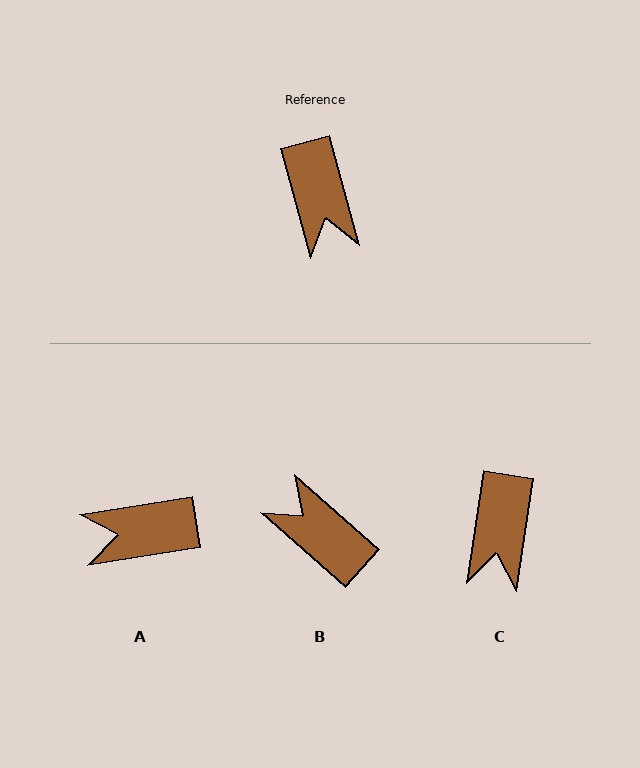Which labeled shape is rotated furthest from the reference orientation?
B, about 147 degrees away.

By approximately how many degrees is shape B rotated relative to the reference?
Approximately 147 degrees clockwise.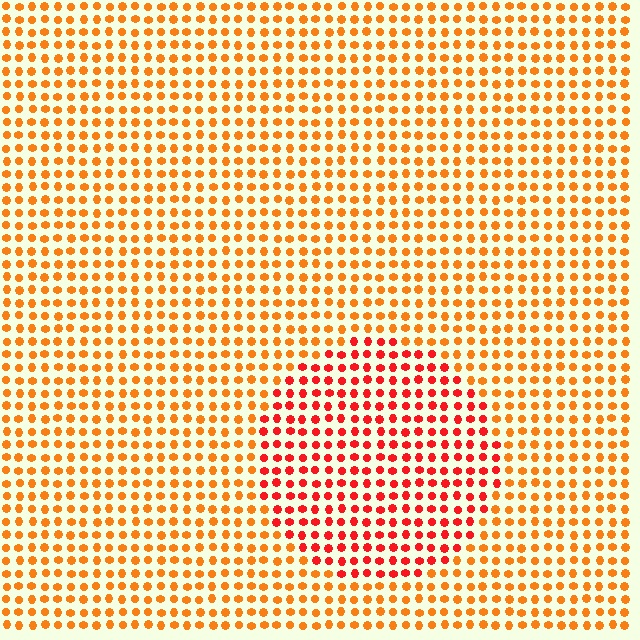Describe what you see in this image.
The image is filled with small orange elements in a uniform arrangement. A circle-shaped region is visible where the elements are tinted to a slightly different hue, forming a subtle color boundary.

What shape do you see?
I see a circle.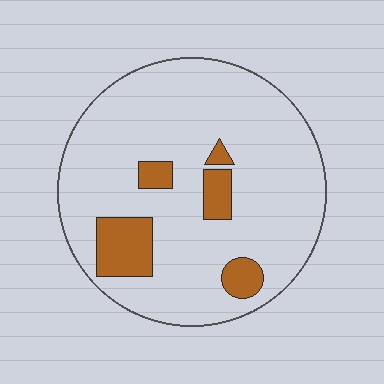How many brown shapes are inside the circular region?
5.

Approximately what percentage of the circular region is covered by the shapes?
Approximately 15%.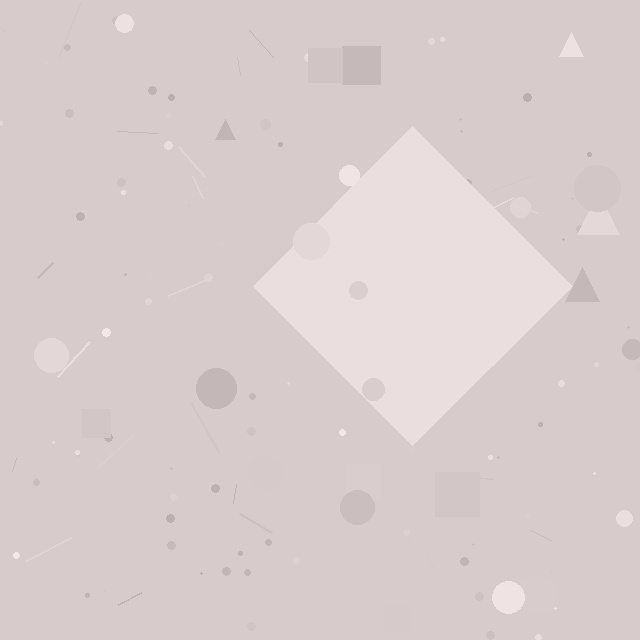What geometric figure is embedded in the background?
A diamond is embedded in the background.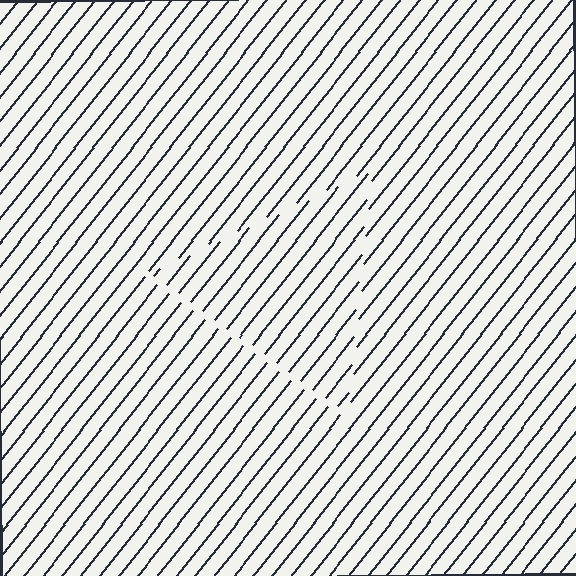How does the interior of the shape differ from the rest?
The interior of the shape contains the same grating, shifted by half a period — the contour is defined by the phase discontinuity where line-ends from the inner and outer gratings abut.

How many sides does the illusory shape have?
3 sides — the line-ends trace a triangle.